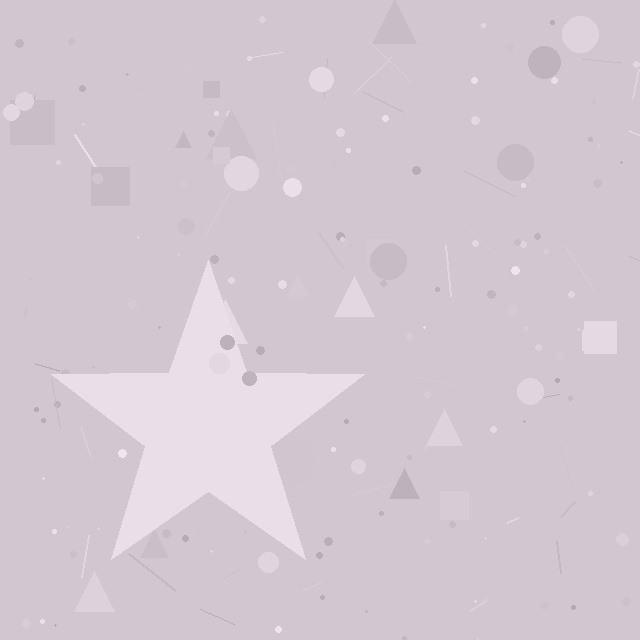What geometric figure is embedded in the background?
A star is embedded in the background.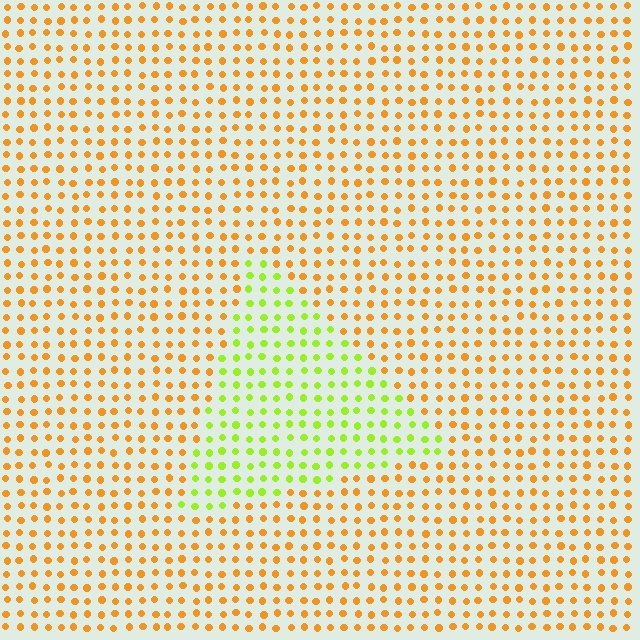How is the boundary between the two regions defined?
The boundary is defined purely by a slight shift in hue (about 53 degrees). Spacing, size, and orientation are identical on both sides.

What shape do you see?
I see a triangle.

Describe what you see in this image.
The image is filled with small orange elements in a uniform arrangement. A triangle-shaped region is visible where the elements are tinted to a slightly different hue, forming a subtle color boundary.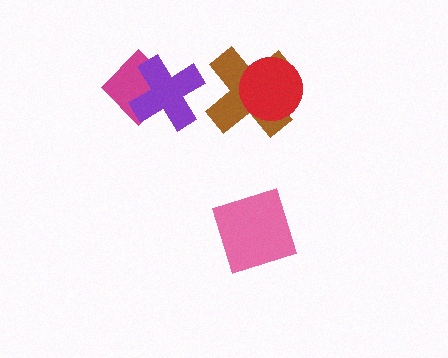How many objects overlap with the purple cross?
1 object overlaps with the purple cross.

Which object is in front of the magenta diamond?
The purple cross is in front of the magenta diamond.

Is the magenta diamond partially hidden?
Yes, it is partially covered by another shape.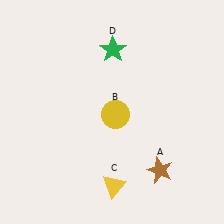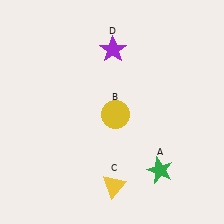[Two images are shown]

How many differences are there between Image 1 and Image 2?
There are 2 differences between the two images.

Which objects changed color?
A changed from brown to green. D changed from green to purple.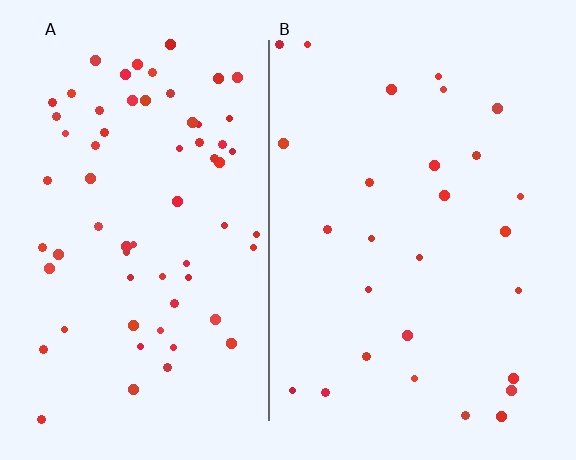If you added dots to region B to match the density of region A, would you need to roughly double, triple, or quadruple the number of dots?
Approximately double.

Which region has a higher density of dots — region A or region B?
A (the left).